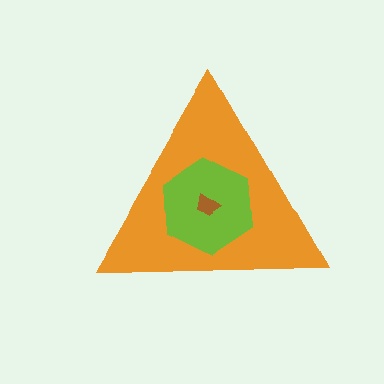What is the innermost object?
The brown trapezoid.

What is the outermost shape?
The orange triangle.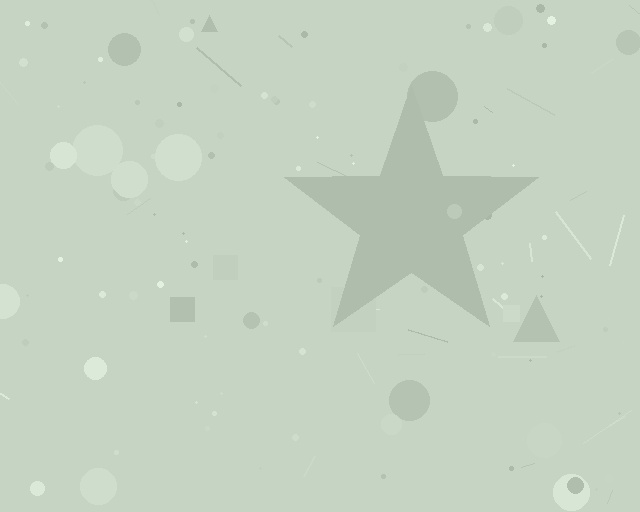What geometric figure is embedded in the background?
A star is embedded in the background.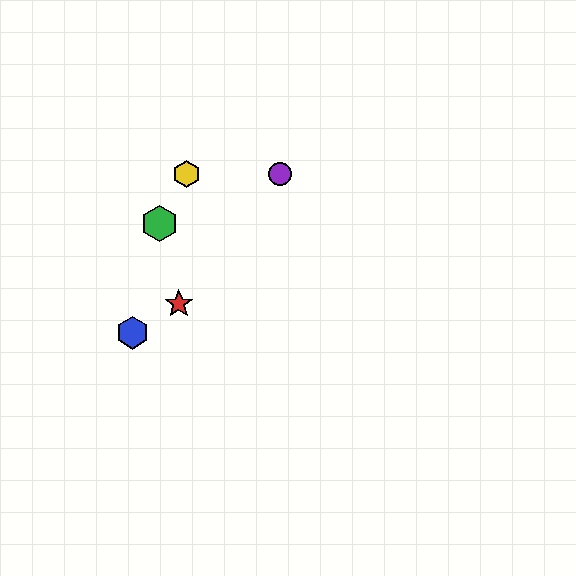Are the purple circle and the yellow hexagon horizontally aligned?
Yes, both are at y≈174.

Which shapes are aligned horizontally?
The yellow hexagon, the purple circle are aligned horizontally.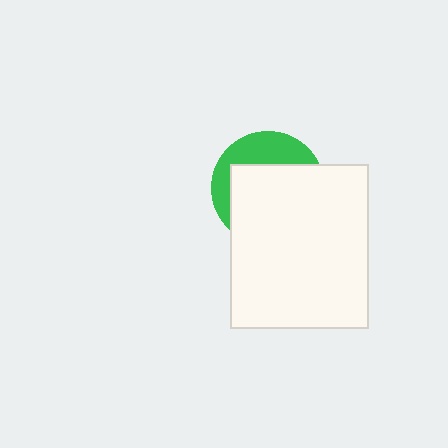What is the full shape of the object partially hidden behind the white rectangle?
The partially hidden object is a green circle.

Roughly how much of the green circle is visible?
A small part of it is visible (roughly 33%).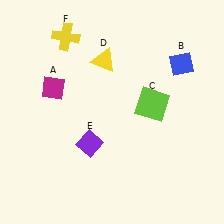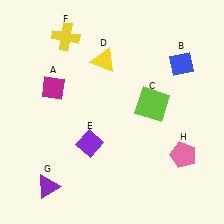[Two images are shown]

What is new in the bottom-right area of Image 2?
A pink pentagon (H) was added in the bottom-right area of Image 2.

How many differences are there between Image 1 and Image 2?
There are 2 differences between the two images.